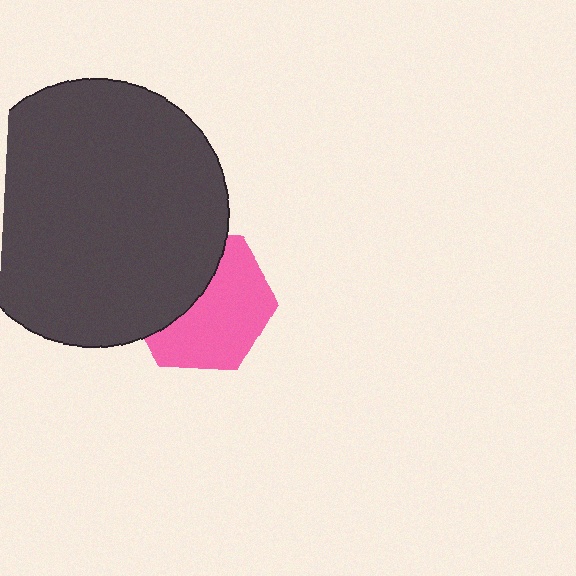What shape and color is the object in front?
The object in front is a dark gray circle.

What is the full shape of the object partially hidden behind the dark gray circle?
The partially hidden object is a pink hexagon.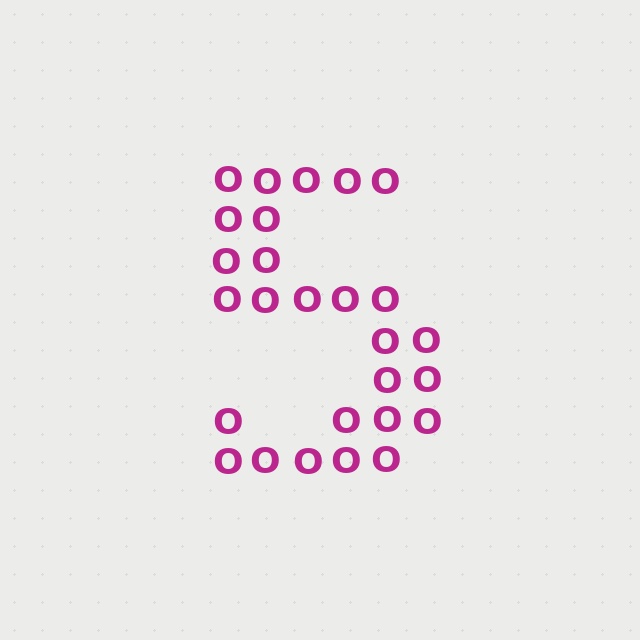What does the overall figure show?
The overall figure shows the digit 5.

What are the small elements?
The small elements are letter O's.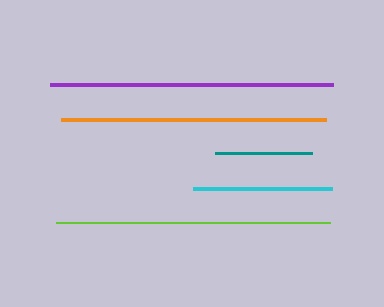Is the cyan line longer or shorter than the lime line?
The lime line is longer than the cyan line.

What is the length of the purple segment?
The purple segment is approximately 283 pixels long.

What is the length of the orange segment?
The orange segment is approximately 266 pixels long.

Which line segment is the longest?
The purple line is the longest at approximately 283 pixels.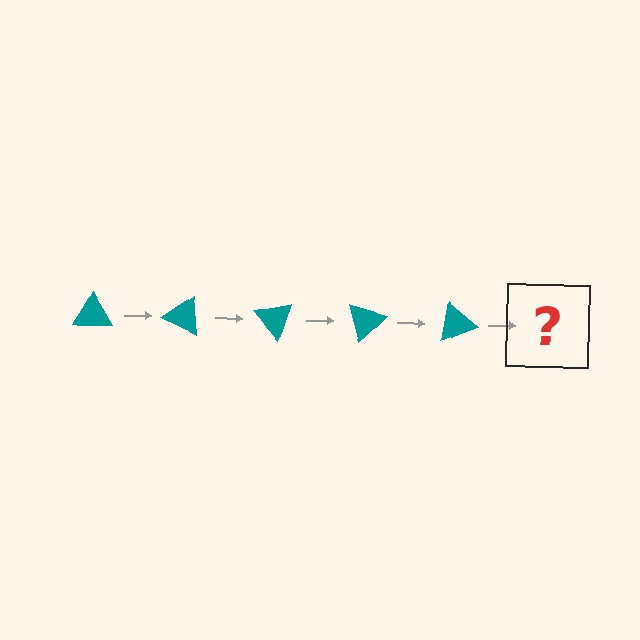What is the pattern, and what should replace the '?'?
The pattern is that the triangle rotates 25 degrees each step. The '?' should be a teal triangle rotated 125 degrees.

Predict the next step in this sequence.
The next step is a teal triangle rotated 125 degrees.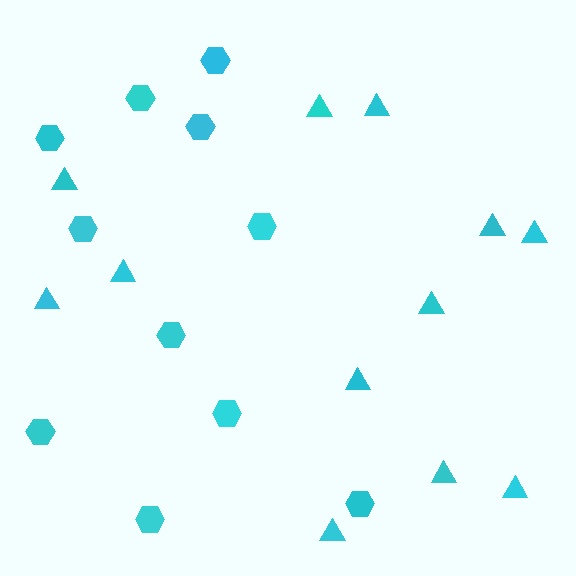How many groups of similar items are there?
There are 2 groups: one group of triangles (12) and one group of hexagons (11).